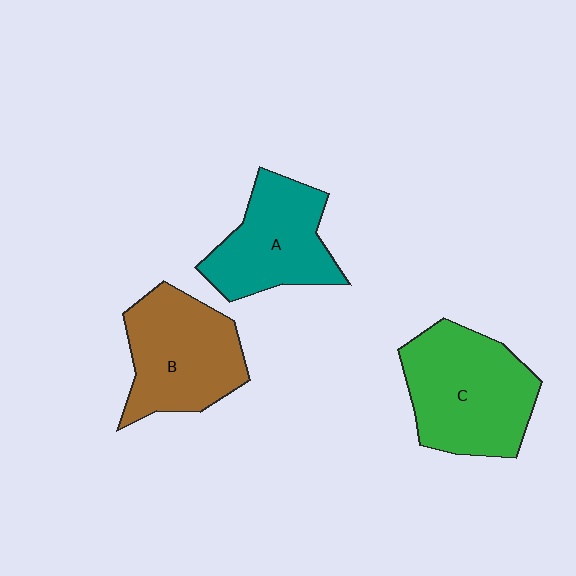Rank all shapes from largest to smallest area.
From largest to smallest: C (green), B (brown), A (teal).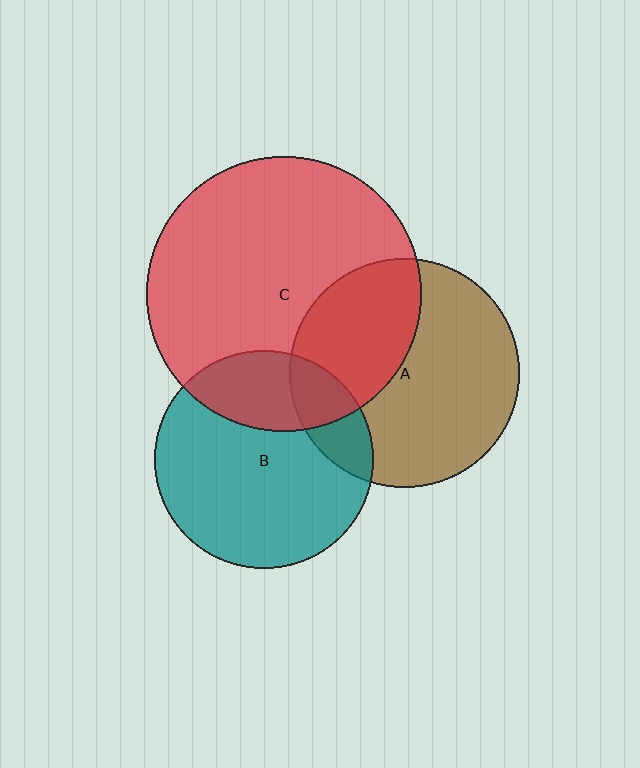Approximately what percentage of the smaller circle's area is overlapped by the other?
Approximately 25%.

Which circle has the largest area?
Circle C (red).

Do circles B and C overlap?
Yes.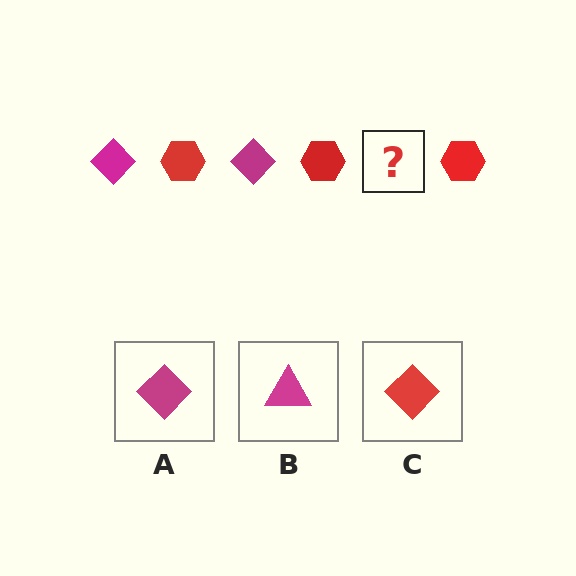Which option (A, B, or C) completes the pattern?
A.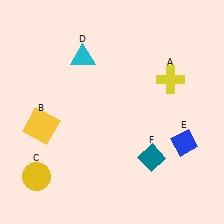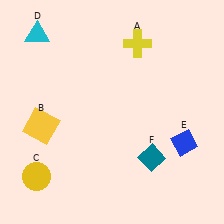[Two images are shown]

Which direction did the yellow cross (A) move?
The yellow cross (A) moved up.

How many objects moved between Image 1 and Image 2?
2 objects moved between the two images.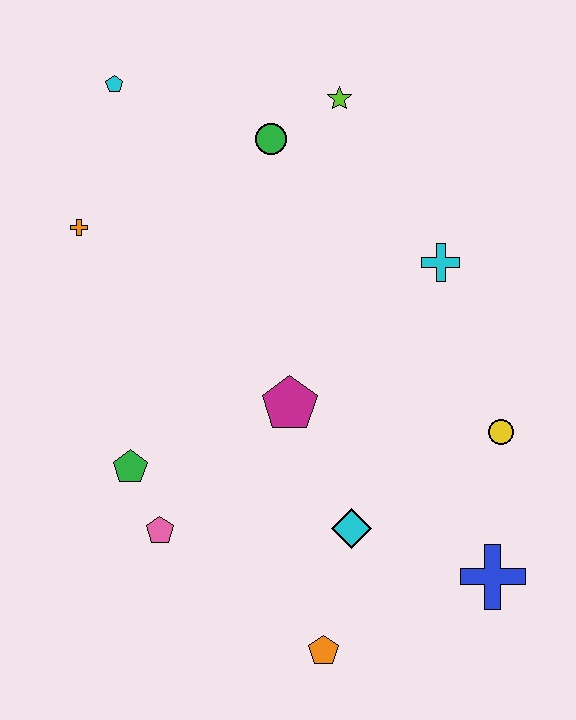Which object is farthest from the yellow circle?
The cyan pentagon is farthest from the yellow circle.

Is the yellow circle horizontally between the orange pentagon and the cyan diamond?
No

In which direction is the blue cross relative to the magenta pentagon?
The blue cross is to the right of the magenta pentagon.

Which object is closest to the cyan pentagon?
The orange cross is closest to the cyan pentagon.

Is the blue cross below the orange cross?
Yes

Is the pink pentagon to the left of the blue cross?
Yes